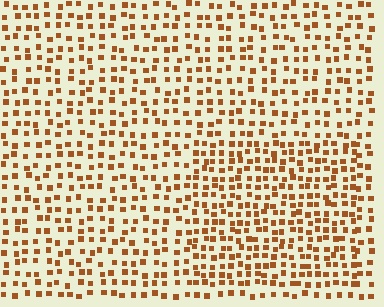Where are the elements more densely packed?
The elements are more densely packed inside the rectangle boundary.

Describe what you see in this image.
The image contains small brown elements arranged at two different densities. A rectangle-shaped region is visible where the elements are more densely packed than the surrounding area.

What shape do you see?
I see a rectangle.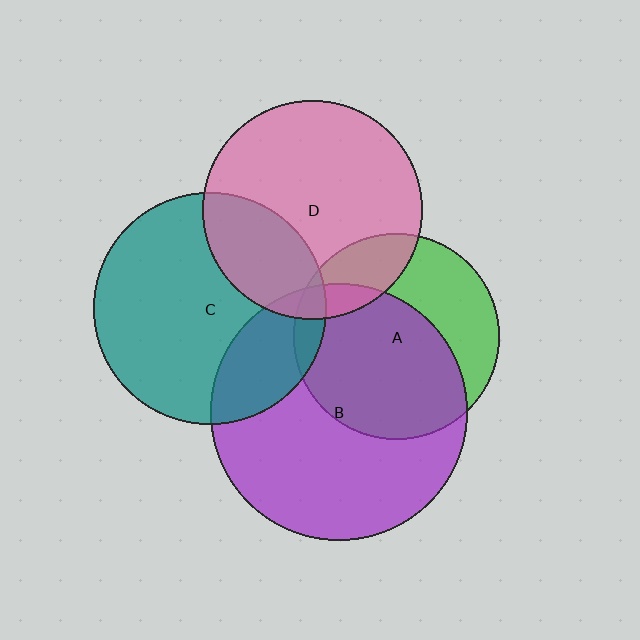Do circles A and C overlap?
Yes.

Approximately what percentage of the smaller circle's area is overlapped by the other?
Approximately 5%.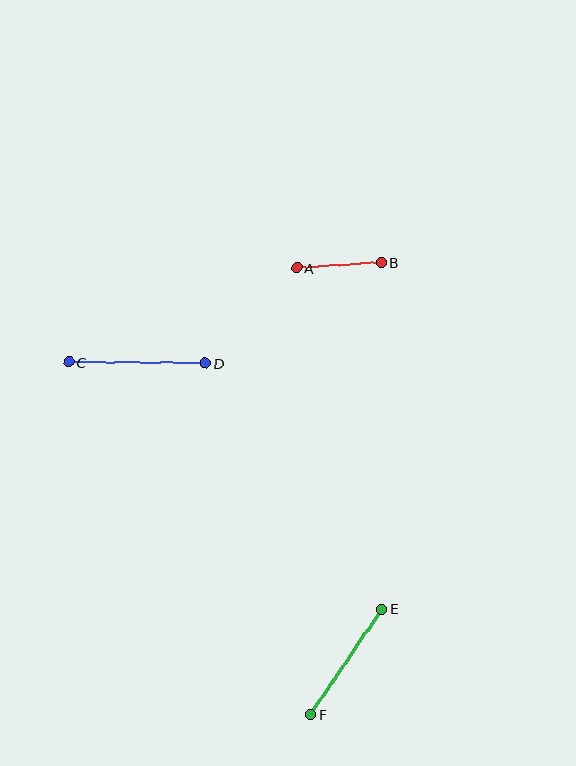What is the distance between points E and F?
The distance is approximately 127 pixels.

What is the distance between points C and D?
The distance is approximately 136 pixels.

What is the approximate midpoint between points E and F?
The midpoint is at approximately (346, 662) pixels.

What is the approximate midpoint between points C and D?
The midpoint is at approximately (137, 363) pixels.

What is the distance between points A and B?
The distance is approximately 84 pixels.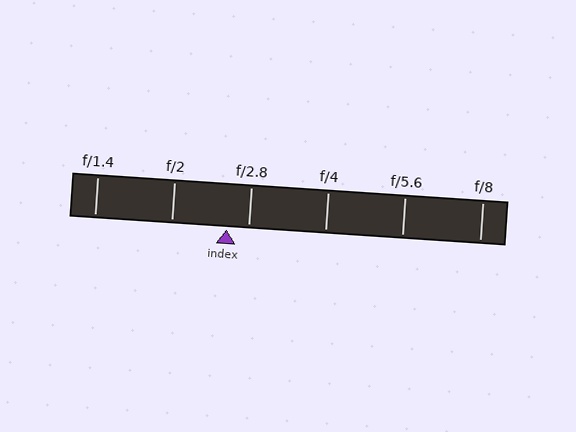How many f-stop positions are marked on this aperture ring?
There are 6 f-stop positions marked.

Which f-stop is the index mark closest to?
The index mark is closest to f/2.8.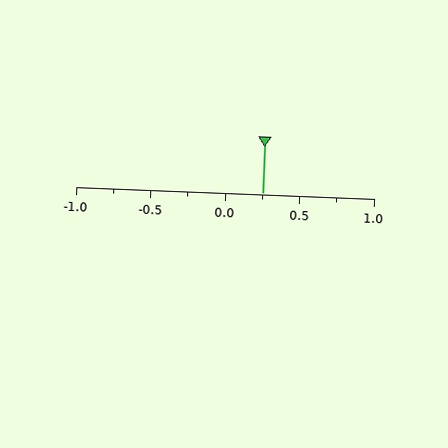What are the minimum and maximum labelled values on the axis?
The axis runs from -1.0 to 1.0.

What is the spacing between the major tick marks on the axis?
The major ticks are spaced 0.5 apart.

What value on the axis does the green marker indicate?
The marker indicates approximately 0.25.